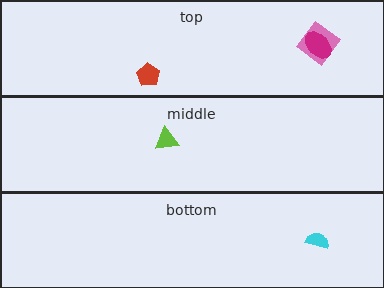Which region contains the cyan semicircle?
The bottom region.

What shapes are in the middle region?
The lime triangle.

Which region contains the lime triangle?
The middle region.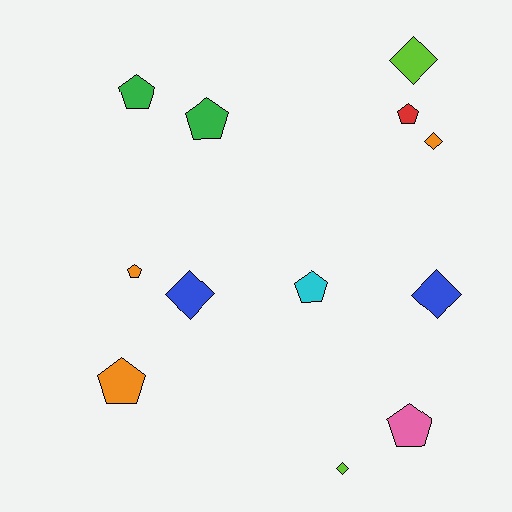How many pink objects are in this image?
There is 1 pink object.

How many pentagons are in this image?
There are 7 pentagons.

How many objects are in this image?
There are 12 objects.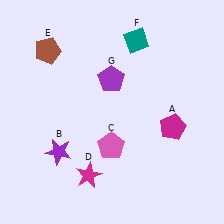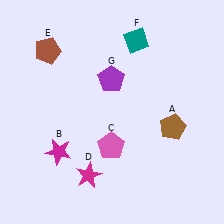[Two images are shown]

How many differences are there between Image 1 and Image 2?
There are 2 differences between the two images.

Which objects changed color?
A changed from magenta to brown. B changed from purple to magenta.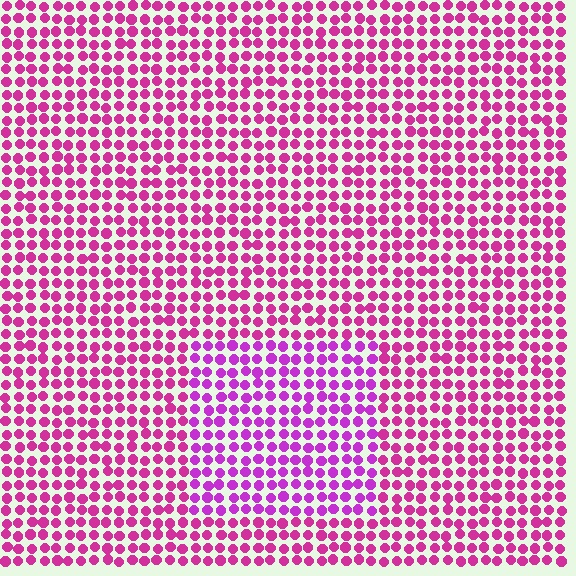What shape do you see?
I see a rectangle.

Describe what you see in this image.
The image is filled with small magenta elements in a uniform arrangement. A rectangle-shaped region is visible where the elements are tinted to a slightly different hue, forming a subtle color boundary.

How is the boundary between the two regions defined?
The boundary is defined purely by a slight shift in hue (about 24 degrees). Spacing, size, and orientation are identical on both sides.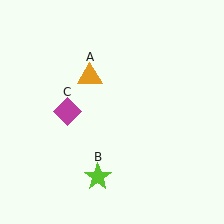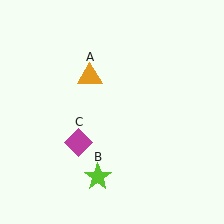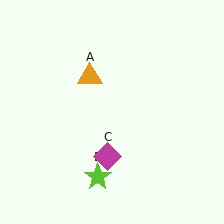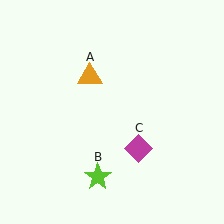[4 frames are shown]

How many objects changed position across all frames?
1 object changed position: magenta diamond (object C).